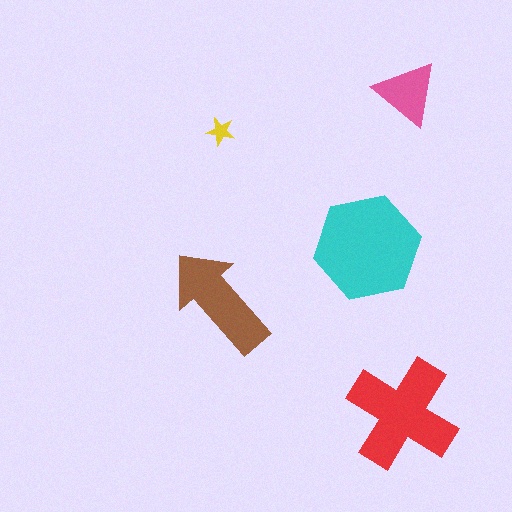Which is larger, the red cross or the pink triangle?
The red cross.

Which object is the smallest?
The yellow star.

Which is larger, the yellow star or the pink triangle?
The pink triangle.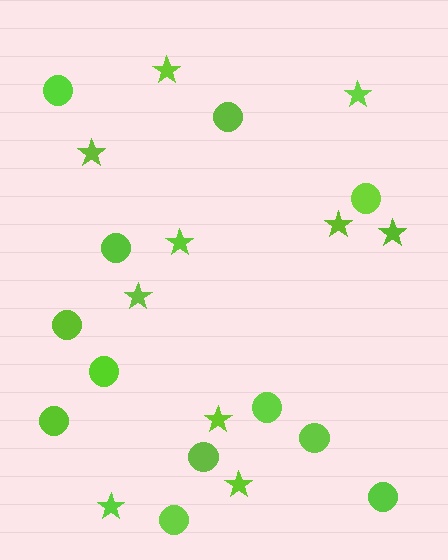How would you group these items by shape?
There are 2 groups: one group of circles (12) and one group of stars (10).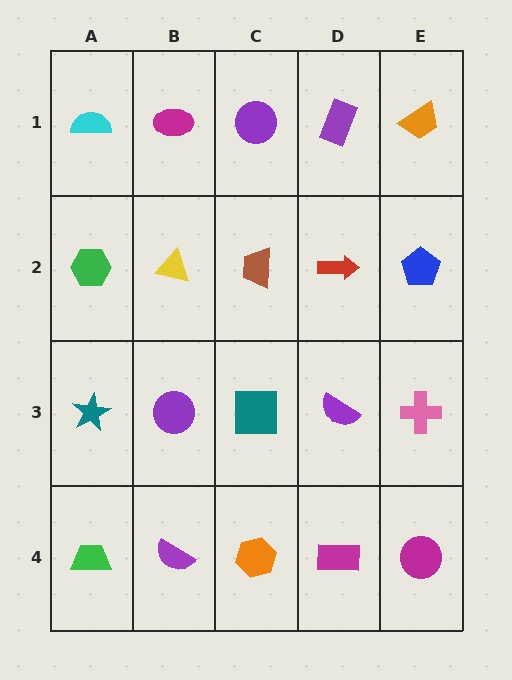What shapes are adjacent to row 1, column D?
A red arrow (row 2, column D), a purple circle (row 1, column C), an orange trapezoid (row 1, column E).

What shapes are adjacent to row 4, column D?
A purple semicircle (row 3, column D), an orange hexagon (row 4, column C), a magenta circle (row 4, column E).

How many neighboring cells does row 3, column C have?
4.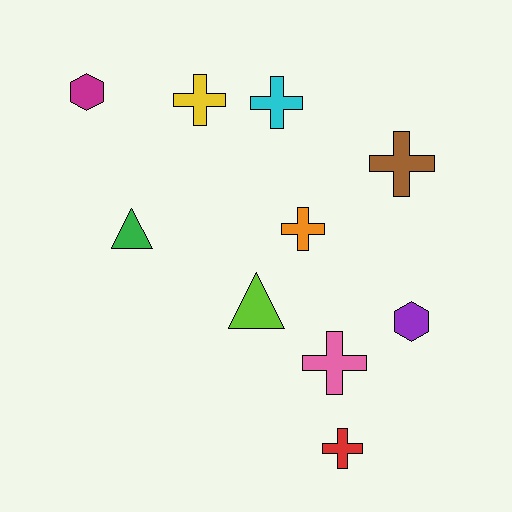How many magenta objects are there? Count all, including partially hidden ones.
There is 1 magenta object.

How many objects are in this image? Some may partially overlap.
There are 10 objects.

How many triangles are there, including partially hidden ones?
There are 2 triangles.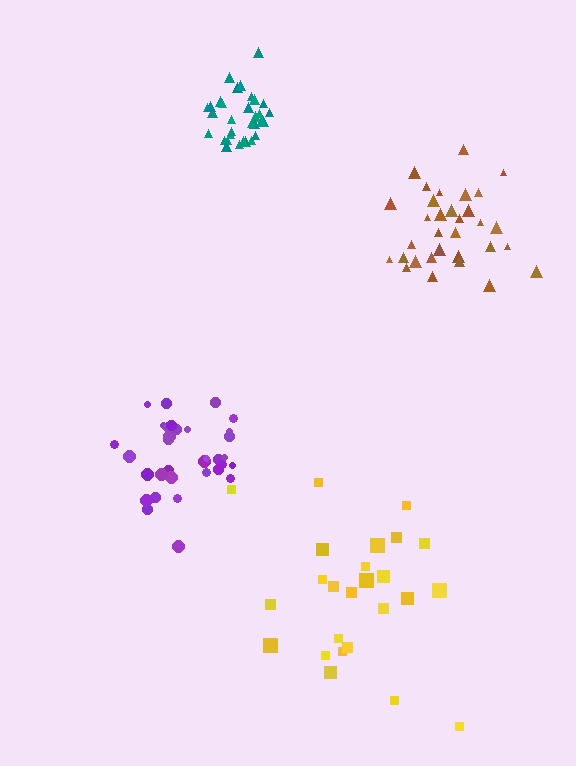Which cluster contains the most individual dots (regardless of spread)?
Purple (33).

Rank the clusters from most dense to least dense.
teal, purple, brown, yellow.